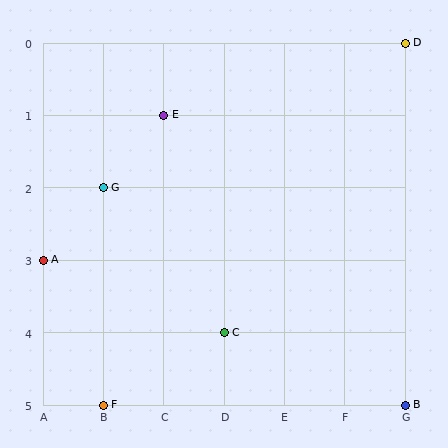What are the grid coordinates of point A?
Point A is at grid coordinates (A, 3).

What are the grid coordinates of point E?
Point E is at grid coordinates (C, 1).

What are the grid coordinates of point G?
Point G is at grid coordinates (B, 2).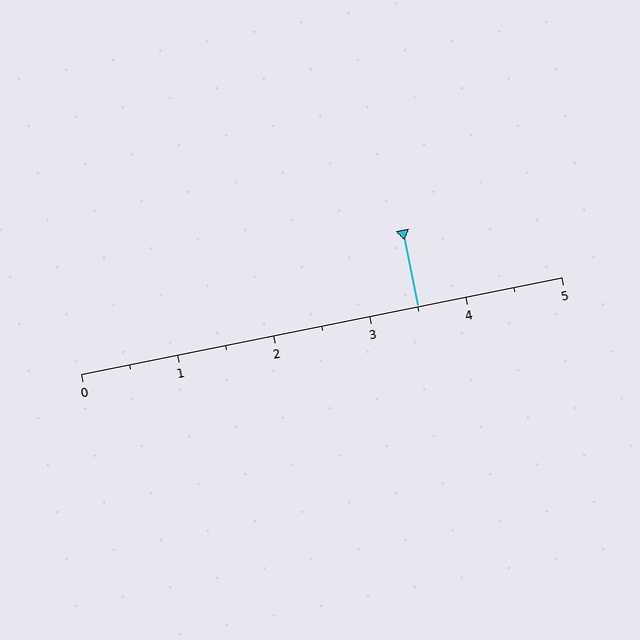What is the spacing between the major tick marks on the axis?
The major ticks are spaced 1 apart.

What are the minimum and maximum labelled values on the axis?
The axis runs from 0 to 5.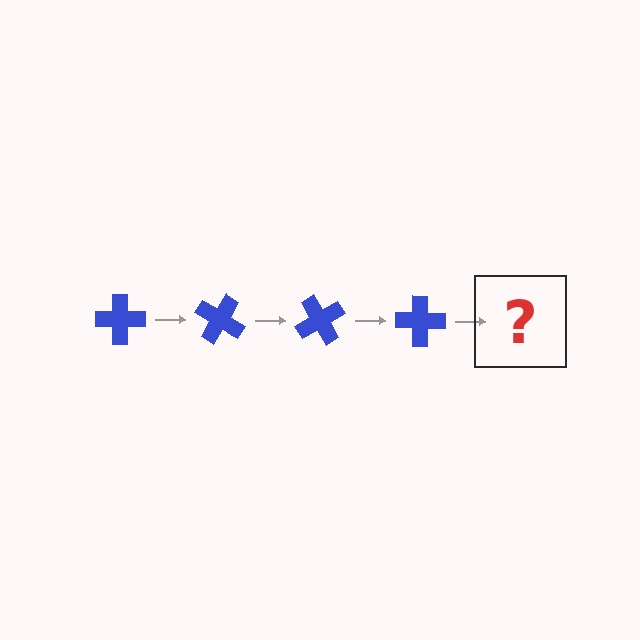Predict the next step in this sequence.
The next step is a blue cross rotated 120 degrees.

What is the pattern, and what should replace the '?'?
The pattern is that the cross rotates 30 degrees each step. The '?' should be a blue cross rotated 120 degrees.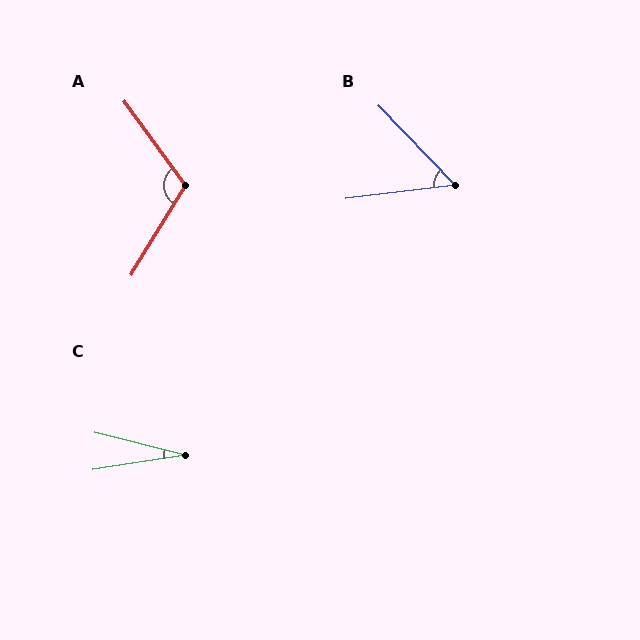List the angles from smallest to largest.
C (23°), B (53°), A (113°).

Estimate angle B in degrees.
Approximately 53 degrees.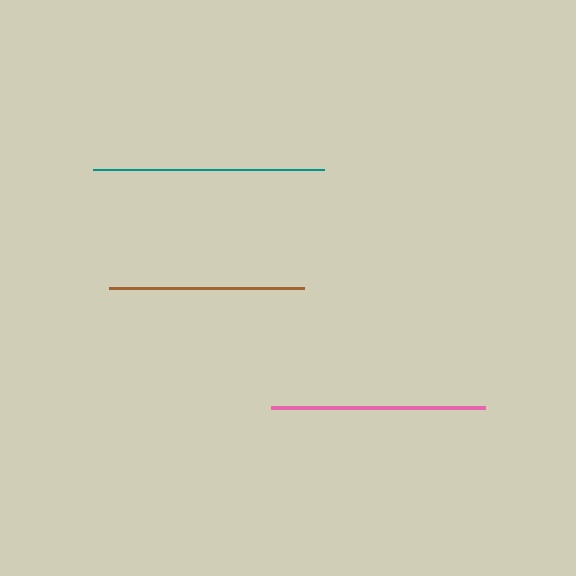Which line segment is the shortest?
The brown line is the shortest at approximately 195 pixels.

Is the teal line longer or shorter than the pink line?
The teal line is longer than the pink line.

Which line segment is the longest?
The teal line is the longest at approximately 231 pixels.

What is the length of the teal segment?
The teal segment is approximately 231 pixels long.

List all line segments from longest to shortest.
From longest to shortest: teal, pink, brown.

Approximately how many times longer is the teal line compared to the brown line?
The teal line is approximately 1.2 times the length of the brown line.